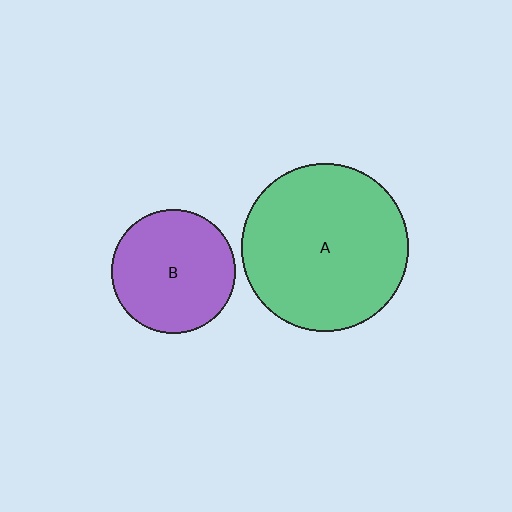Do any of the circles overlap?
No, none of the circles overlap.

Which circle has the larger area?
Circle A (green).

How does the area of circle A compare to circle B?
Approximately 1.8 times.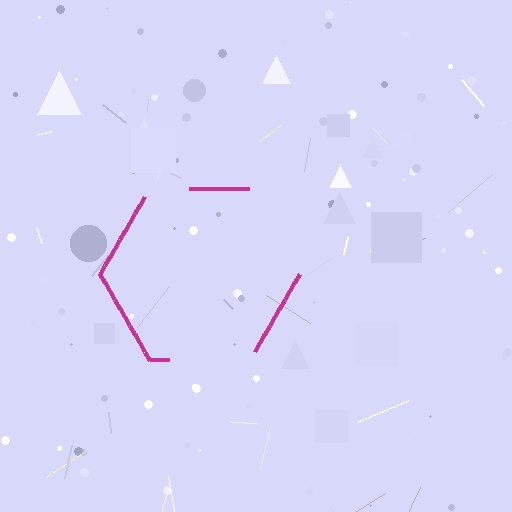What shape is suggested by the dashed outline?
The dashed outline suggests a hexagon.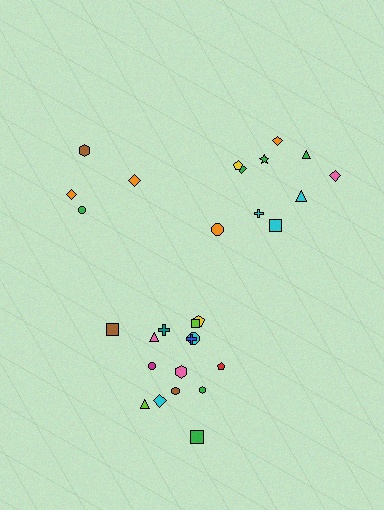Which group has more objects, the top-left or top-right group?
The top-right group.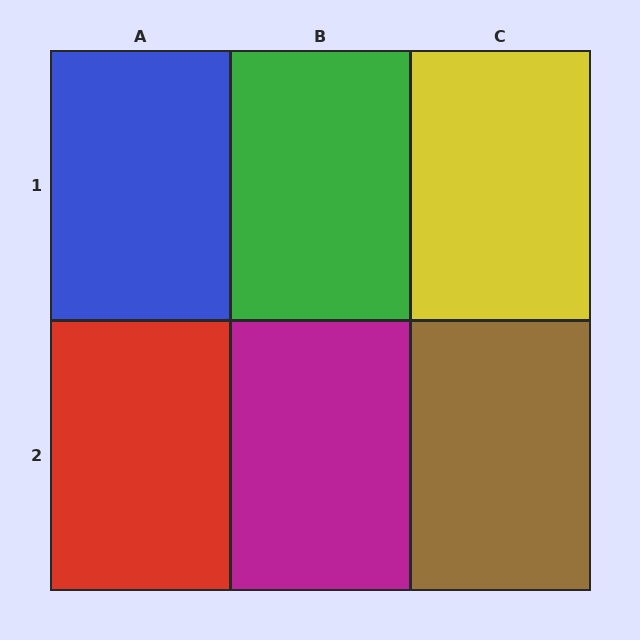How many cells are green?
1 cell is green.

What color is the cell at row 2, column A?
Red.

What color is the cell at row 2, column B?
Magenta.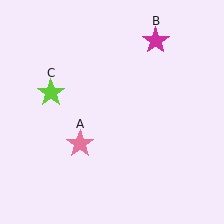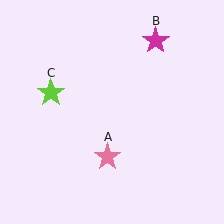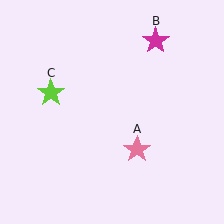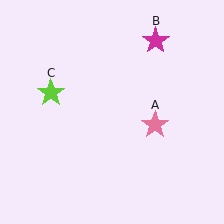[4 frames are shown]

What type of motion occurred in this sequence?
The pink star (object A) rotated counterclockwise around the center of the scene.